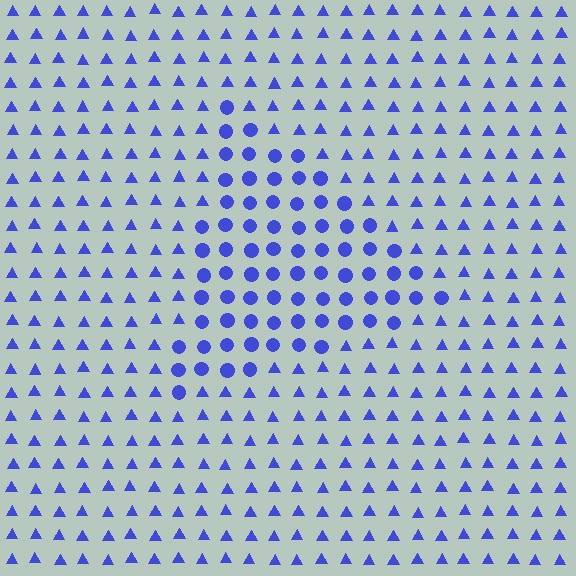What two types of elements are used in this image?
The image uses circles inside the triangle region and triangles outside it.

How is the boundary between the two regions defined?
The boundary is defined by a change in element shape: circles inside vs. triangles outside. All elements share the same color and spacing.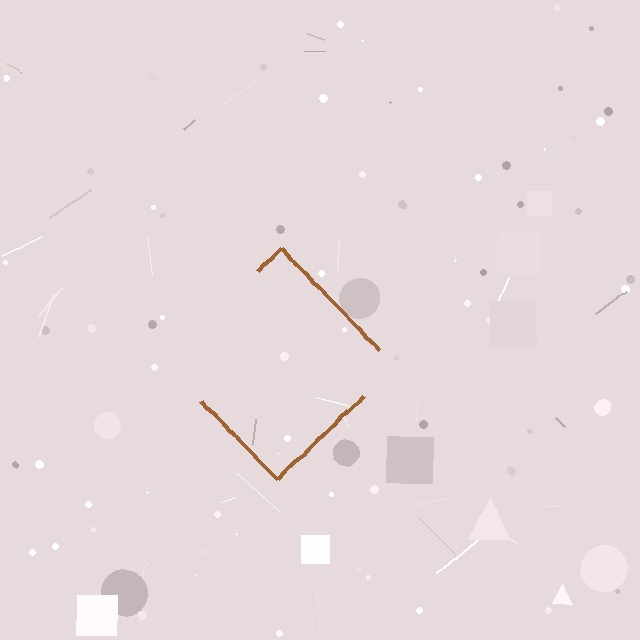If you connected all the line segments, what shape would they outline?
They would outline a diamond.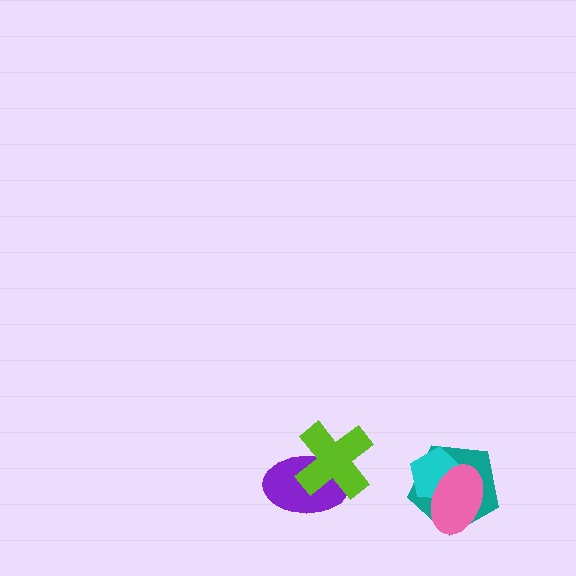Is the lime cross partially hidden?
No, no other shape covers it.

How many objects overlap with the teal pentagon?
2 objects overlap with the teal pentagon.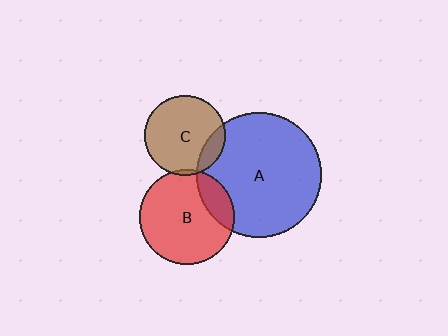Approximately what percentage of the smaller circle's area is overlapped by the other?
Approximately 20%.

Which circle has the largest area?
Circle A (blue).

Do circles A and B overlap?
Yes.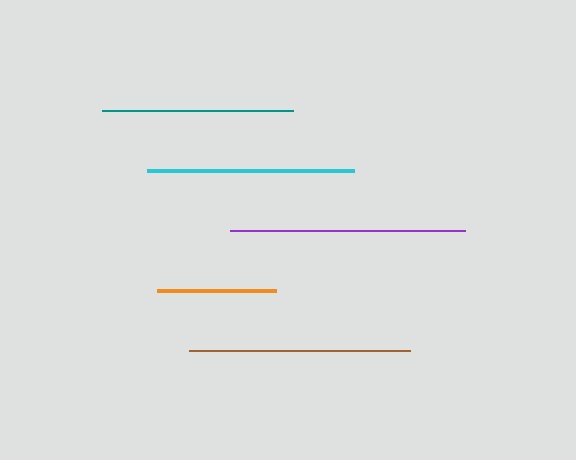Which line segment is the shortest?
The orange line is the shortest at approximately 119 pixels.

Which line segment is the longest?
The purple line is the longest at approximately 235 pixels.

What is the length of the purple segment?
The purple segment is approximately 235 pixels long.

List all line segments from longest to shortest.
From longest to shortest: purple, brown, cyan, teal, orange.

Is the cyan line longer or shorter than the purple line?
The purple line is longer than the cyan line.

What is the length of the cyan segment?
The cyan segment is approximately 207 pixels long.